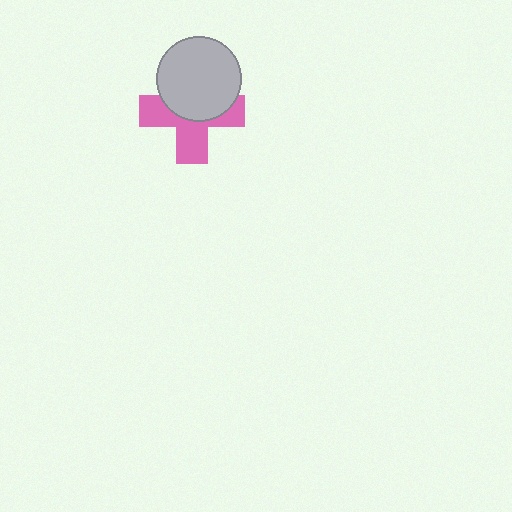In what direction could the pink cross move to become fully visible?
The pink cross could move down. That would shift it out from behind the light gray circle entirely.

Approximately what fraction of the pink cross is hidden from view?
Roughly 47% of the pink cross is hidden behind the light gray circle.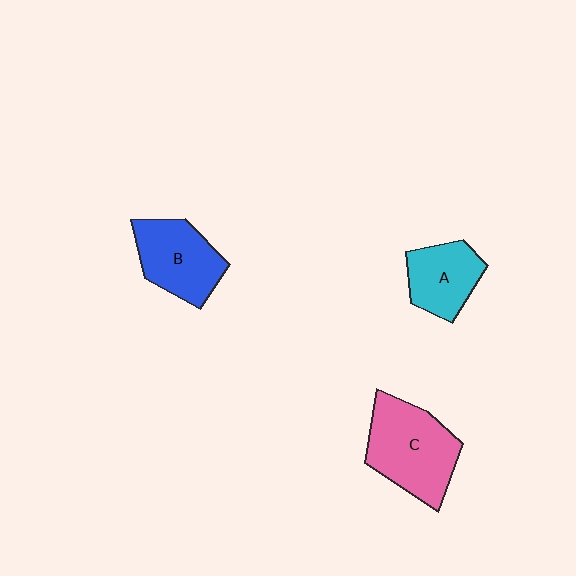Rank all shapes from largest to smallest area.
From largest to smallest: C (pink), B (blue), A (cyan).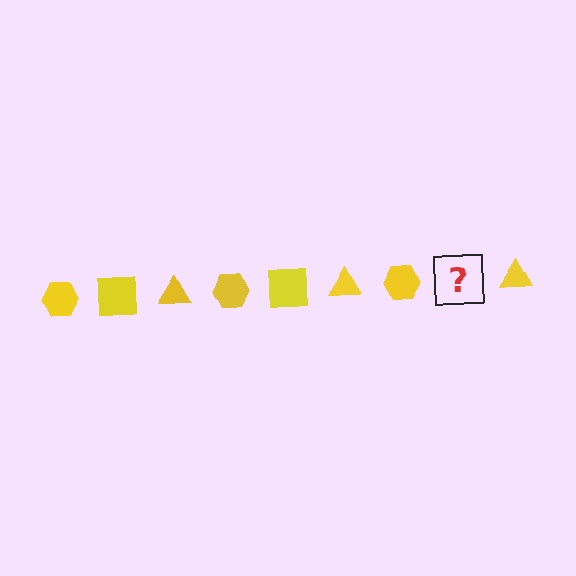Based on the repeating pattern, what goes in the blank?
The blank should be a yellow square.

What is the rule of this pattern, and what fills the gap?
The rule is that the pattern cycles through hexagon, square, triangle shapes in yellow. The gap should be filled with a yellow square.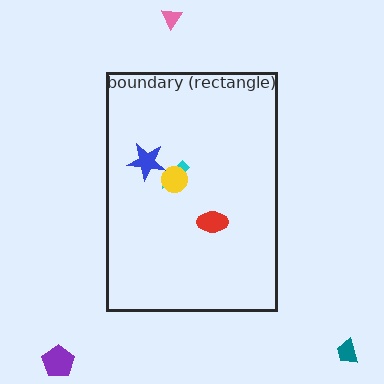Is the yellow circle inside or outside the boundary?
Inside.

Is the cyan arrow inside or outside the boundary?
Inside.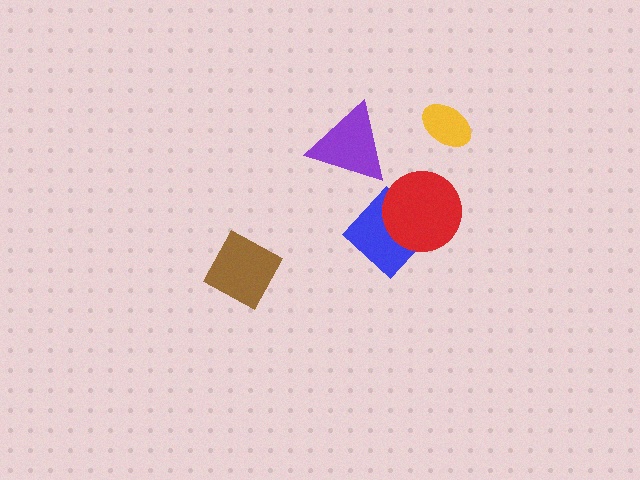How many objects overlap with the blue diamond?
1 object overlaps with the blue diamond.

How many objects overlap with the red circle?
1 object overlaps with the red circle.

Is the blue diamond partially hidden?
Yes, it is partially covered by another shape.